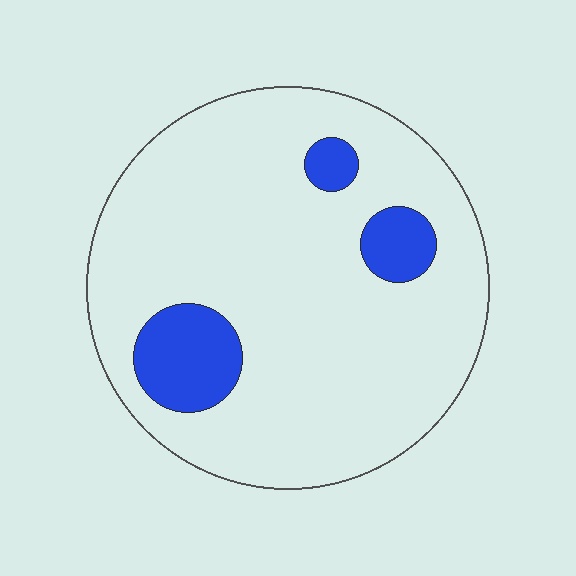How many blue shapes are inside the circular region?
3.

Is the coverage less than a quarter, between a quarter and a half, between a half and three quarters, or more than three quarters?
Less than a quarter.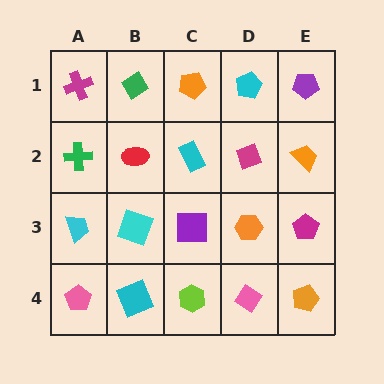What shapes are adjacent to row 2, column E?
A purple pentagon (row 1, column E), a magenta pentagon (row 3, column E), a magenta diamond (row 2, column D).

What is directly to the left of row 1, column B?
A magenta cross.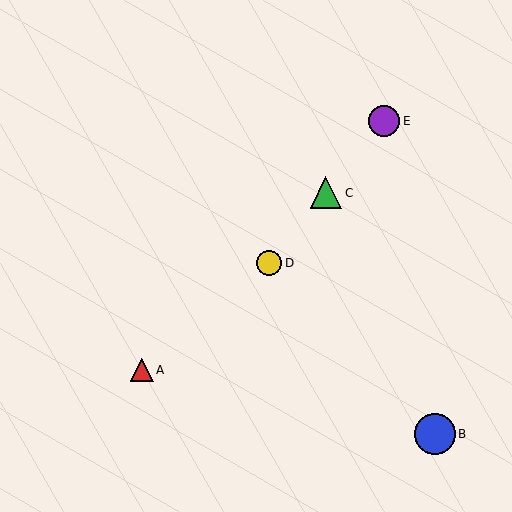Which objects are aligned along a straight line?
Objects C, D, E are aligned along a straight line.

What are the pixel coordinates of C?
Object C is at (326, 193).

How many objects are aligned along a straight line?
3 objects (C, D, E) are aligned along a straight line.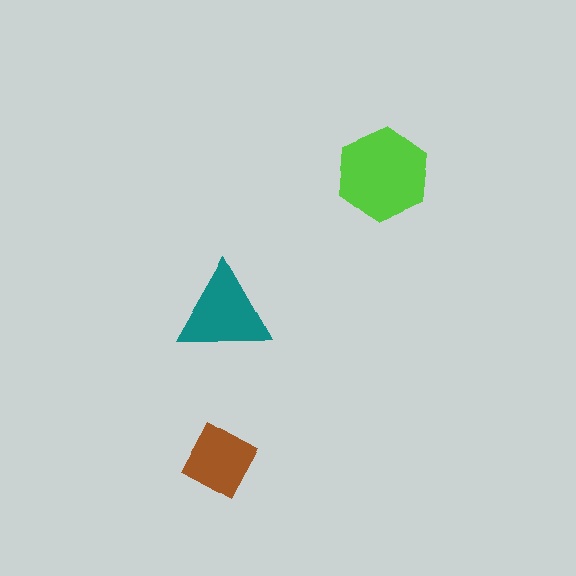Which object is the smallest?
The brown square.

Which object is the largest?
The lime hexagon.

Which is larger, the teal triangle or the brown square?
The teal triangle.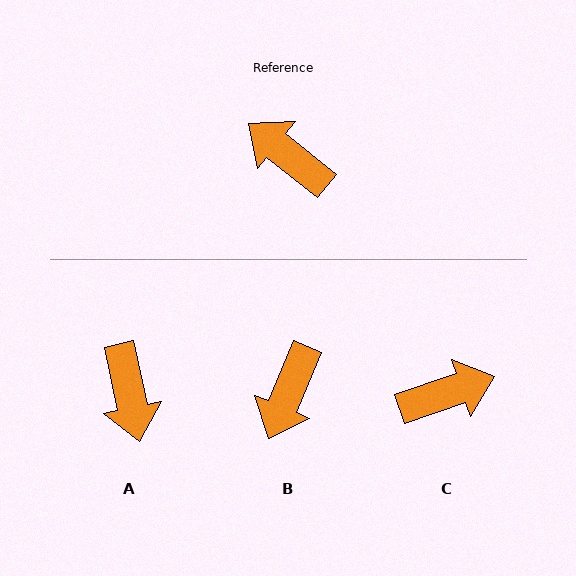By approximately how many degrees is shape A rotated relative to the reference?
Approximately 141 degrees counter-clockwise.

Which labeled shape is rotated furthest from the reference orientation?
A, about 141 degrees away.